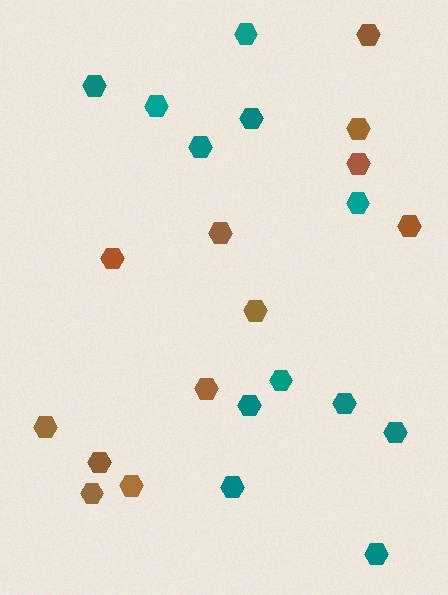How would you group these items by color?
There are 2 groups: one group of teal hexagons (12) and one group of brown hexagons (12).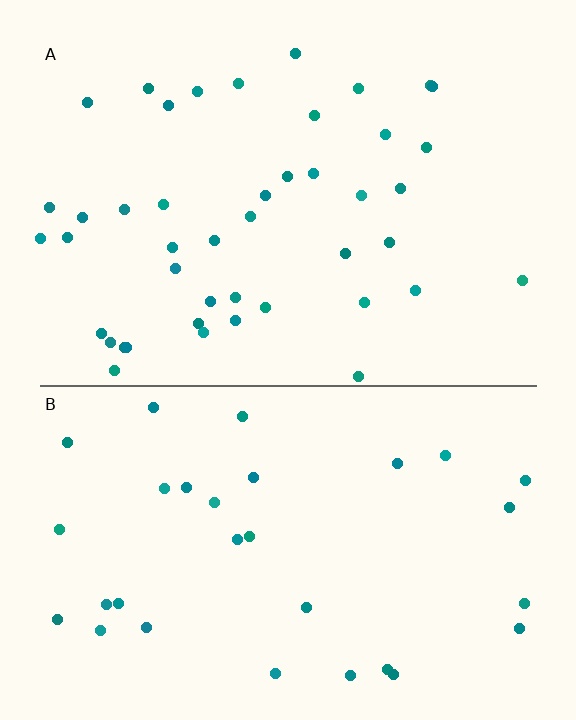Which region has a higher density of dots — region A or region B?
A (the top).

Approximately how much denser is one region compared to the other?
Approximately 1.4× — region A over region B.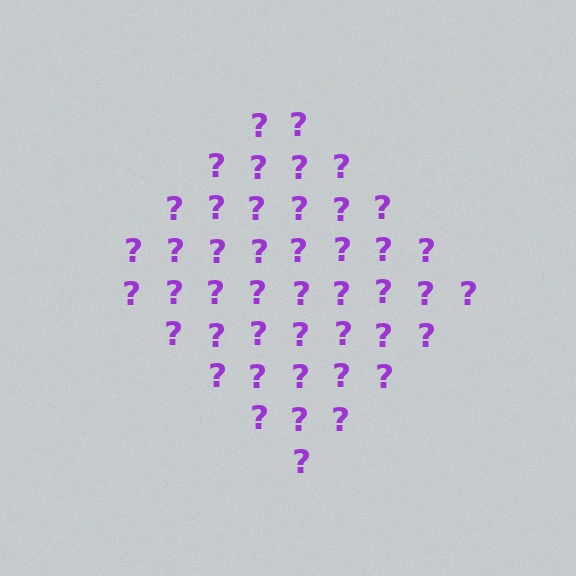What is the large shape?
The large shape is a diamond.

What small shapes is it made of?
It is made of small question marks.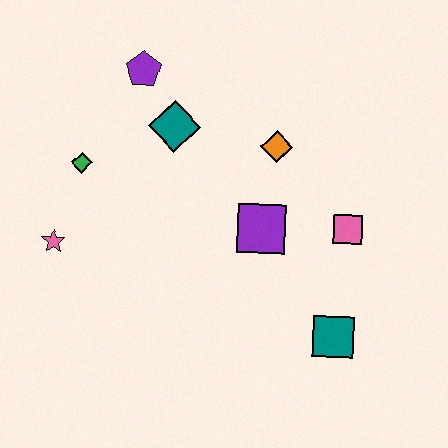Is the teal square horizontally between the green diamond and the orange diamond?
No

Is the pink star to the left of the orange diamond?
Yes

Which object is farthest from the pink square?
The pink star is farthest from the pink square.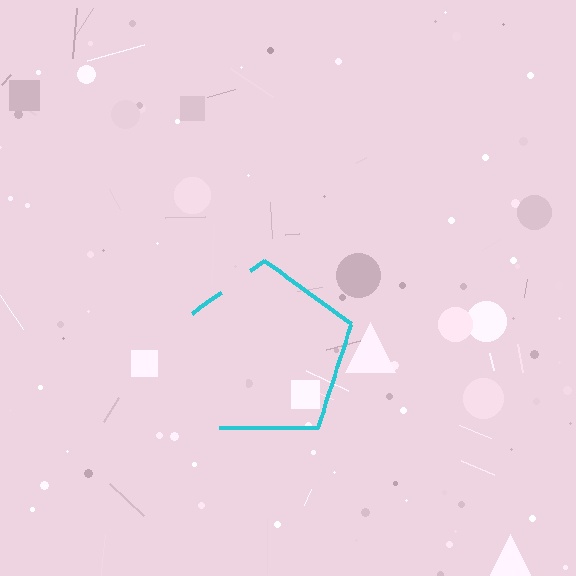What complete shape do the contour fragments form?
The contour fragments form a pentagon.